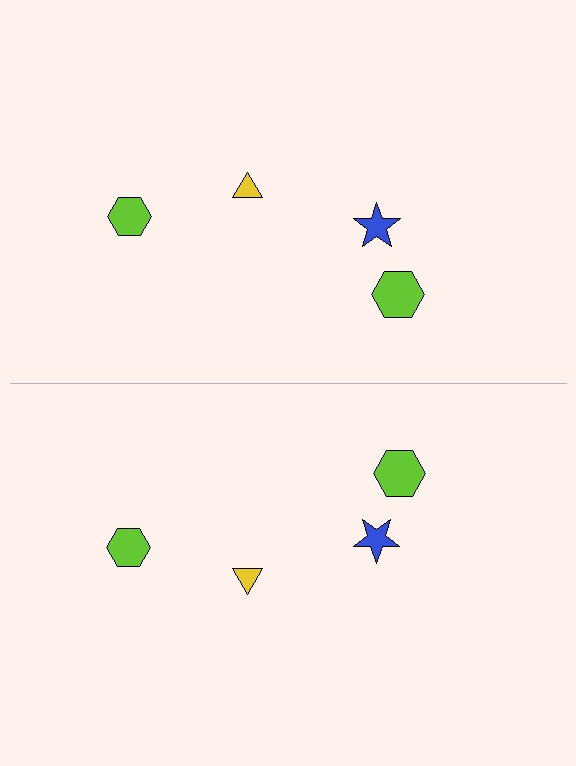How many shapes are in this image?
There are 8 shapes in this image.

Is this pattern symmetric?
Yes, this pattern has bilateral (reflection) symmetry.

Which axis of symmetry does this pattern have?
The pattern has a horizontal axis of symmetry running through the center of the image.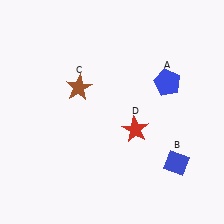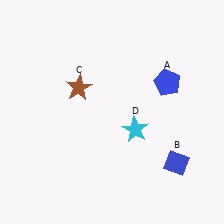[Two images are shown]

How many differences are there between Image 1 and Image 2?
There is 1 difference between the two images.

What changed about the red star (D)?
In Image 1, D is red. In Image 2, it changed to cyan.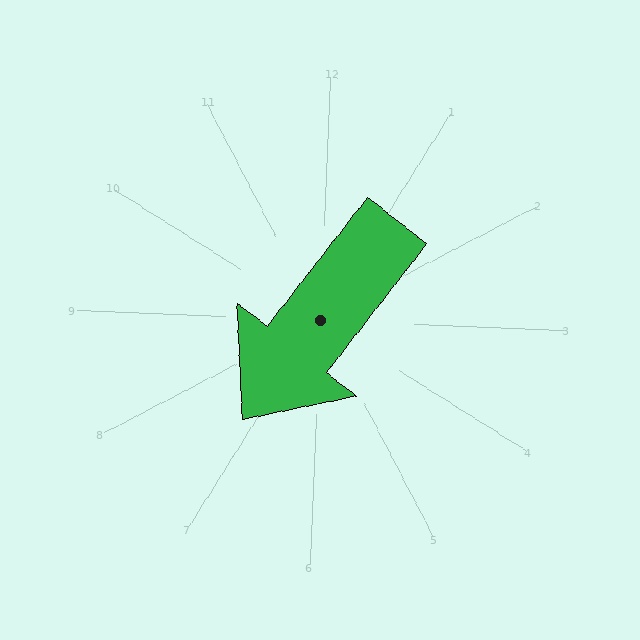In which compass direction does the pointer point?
Southwest.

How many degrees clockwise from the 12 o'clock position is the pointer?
Approximately 216 degrees.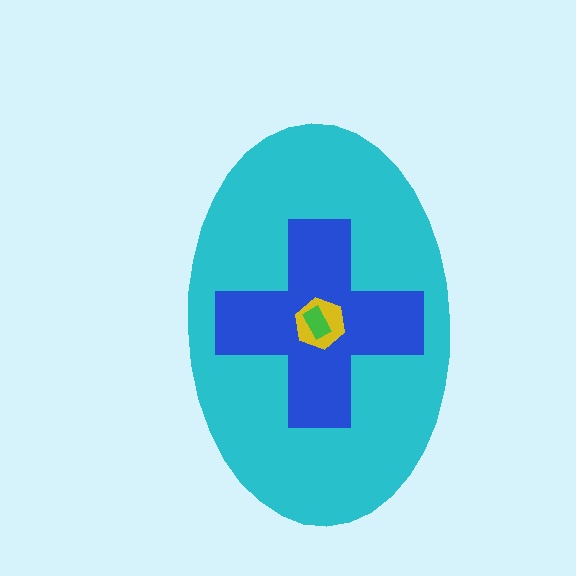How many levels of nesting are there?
4.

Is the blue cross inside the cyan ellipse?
Yes.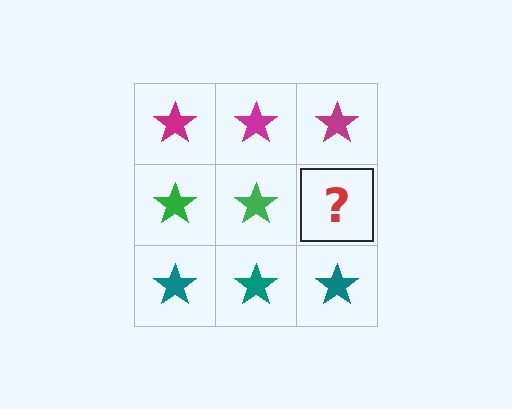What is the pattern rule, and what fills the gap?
The rule is that each row has a consistent color. The gap should be filled with a green star.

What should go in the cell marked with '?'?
The missing cell should contain a green star.